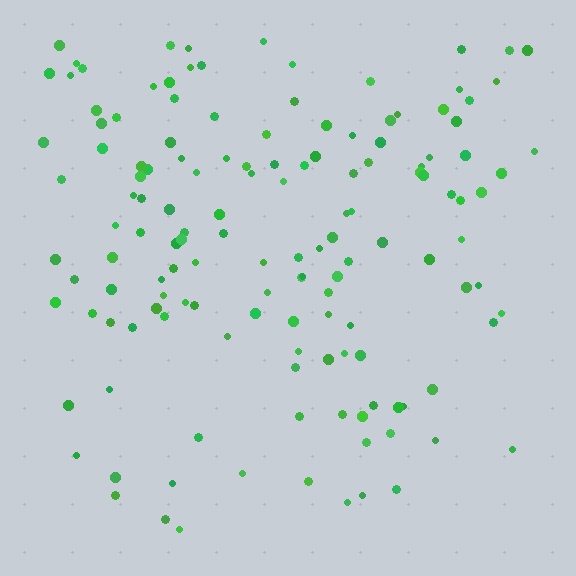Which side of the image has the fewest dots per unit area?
The bottom.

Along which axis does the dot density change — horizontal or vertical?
Vertical.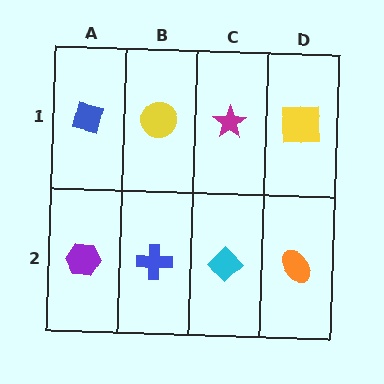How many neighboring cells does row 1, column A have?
2.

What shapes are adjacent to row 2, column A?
A blue square (row 1, column A), a blue cross (row 2, column B).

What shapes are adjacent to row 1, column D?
An orange ellipse (row 2, column D), a magenta star (row 1, column C).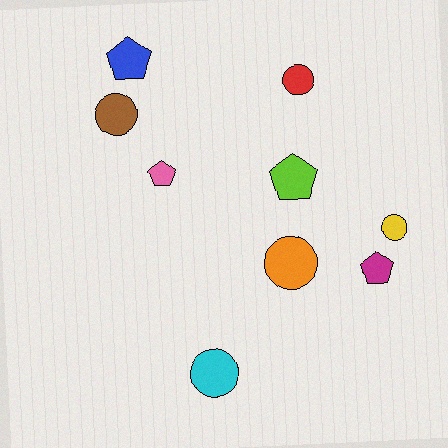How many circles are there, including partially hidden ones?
There are 5 circles.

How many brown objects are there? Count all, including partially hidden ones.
There is 1 brown object.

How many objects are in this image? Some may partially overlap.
There are 9 objects.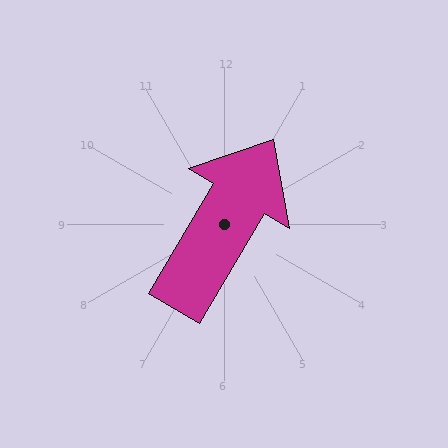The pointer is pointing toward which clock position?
Roughly 1 o'clock.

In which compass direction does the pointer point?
Northeast.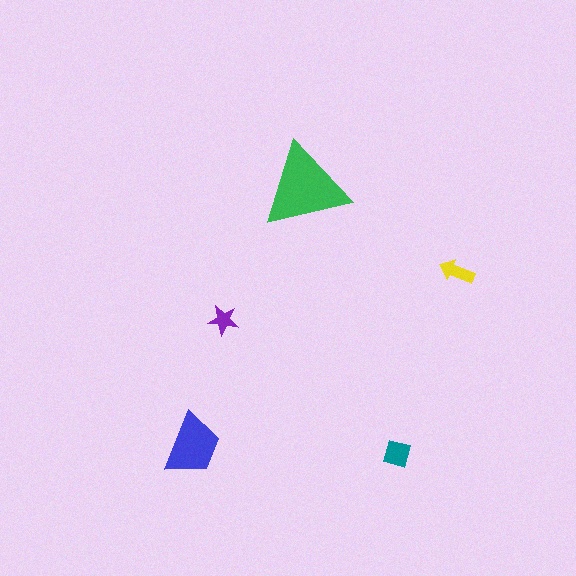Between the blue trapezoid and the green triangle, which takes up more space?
The green triangle.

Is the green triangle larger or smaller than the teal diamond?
Larger.